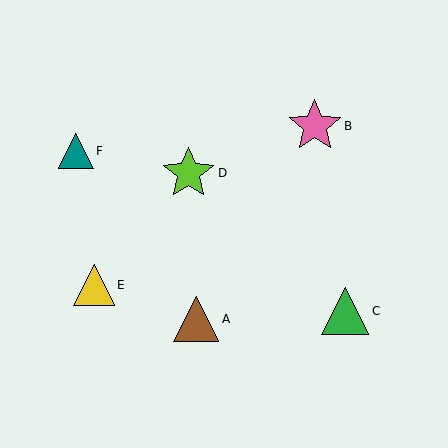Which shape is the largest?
The pink star (labeled B) is the largest.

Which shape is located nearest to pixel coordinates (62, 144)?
The teal triangle (labeled F) at (76, 151) is nearest to that location.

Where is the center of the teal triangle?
The center of the teal triangle is at (76, 151).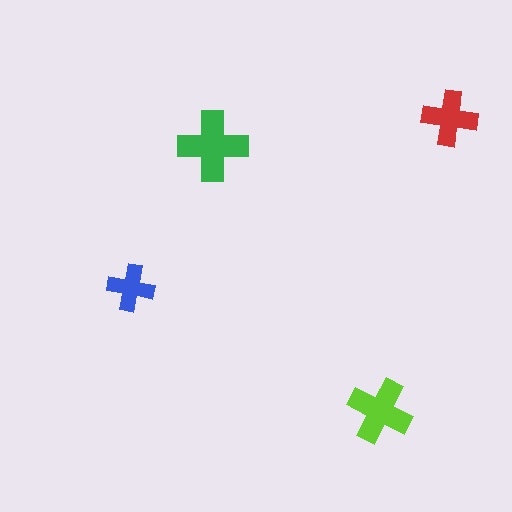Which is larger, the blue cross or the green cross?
The green one.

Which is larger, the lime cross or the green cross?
The green one.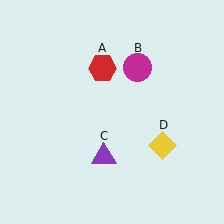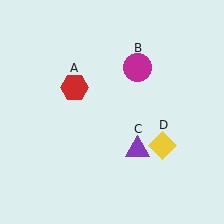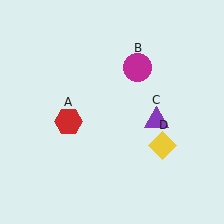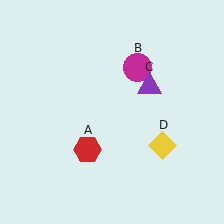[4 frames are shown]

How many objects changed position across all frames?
2 objects changed position: red hexagon (object A), purple triangle (object C).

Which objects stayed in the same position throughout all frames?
Magenta circle (object B) and yellow diamond (object D) remained stationary.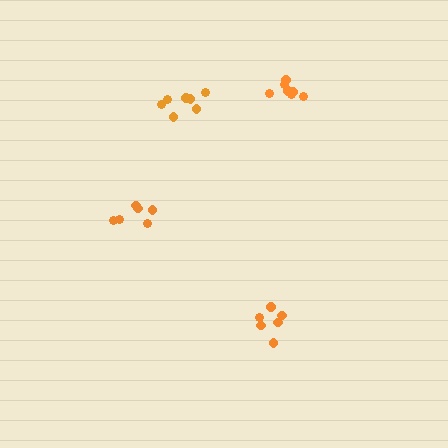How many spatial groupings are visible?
There are 4 spatial groupings.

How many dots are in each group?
Group 1: 6 dots, Group 2: 6 dots, Group 3: 8 dots, Group 4: 7 dots (27 total).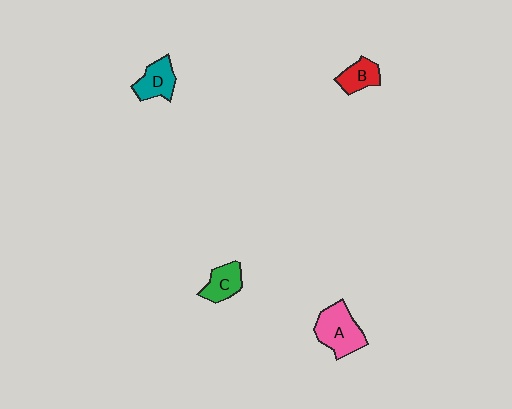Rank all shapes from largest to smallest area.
From largest to smallest: A (pink), D (teal), C (green), B (red).